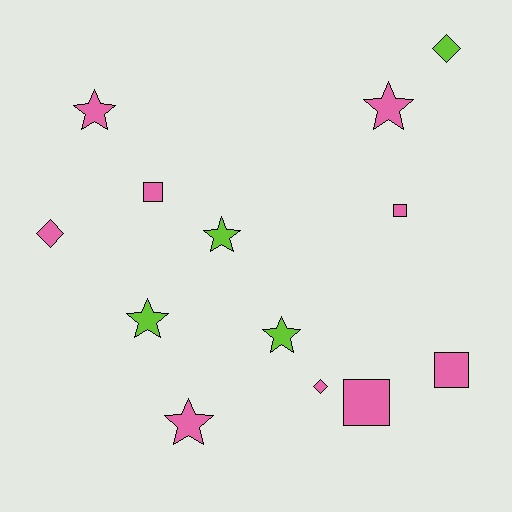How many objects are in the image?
There are 13 objects.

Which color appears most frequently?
Pink, with 9 objects.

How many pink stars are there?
There are 3 pink stars.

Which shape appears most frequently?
Star, with 6 objects.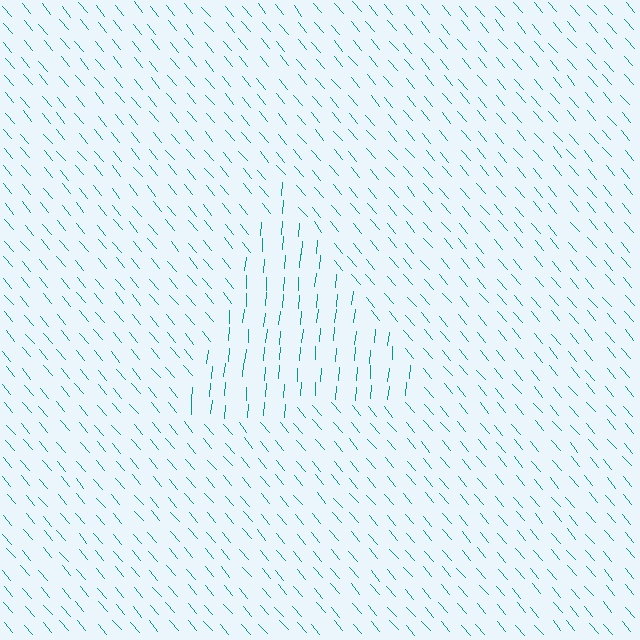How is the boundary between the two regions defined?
The boundary is defined purely by a change in line orientation (approximately 45 degrees difference). All lines are the same color and thickness.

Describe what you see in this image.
The image is filled with small teal line segments. A triangle region in the image has lines oriented differently from the surrounding lines, creating a visible texture boundary.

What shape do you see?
I see a triangle.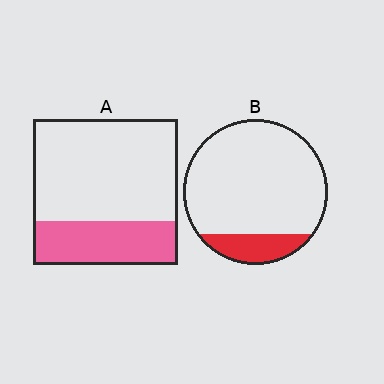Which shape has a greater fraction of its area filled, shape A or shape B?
Shape A.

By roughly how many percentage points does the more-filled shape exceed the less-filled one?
By roughly 15 percentage points (A over B).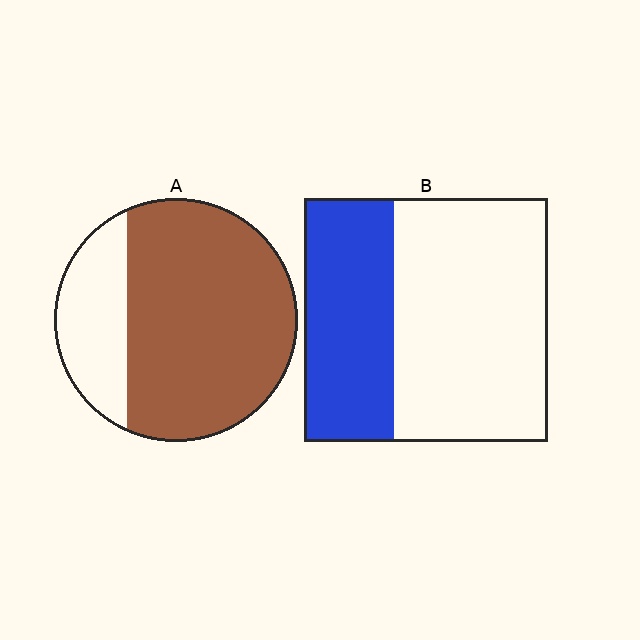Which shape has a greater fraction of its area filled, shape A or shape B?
Shape A.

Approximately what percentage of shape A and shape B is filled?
A is approximately 75% and B is approximately 35%.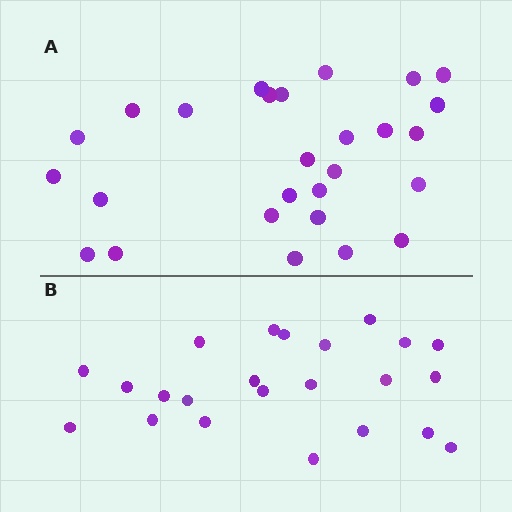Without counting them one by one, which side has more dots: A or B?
Region A (the top region) has more dots.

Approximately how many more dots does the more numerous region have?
Region A has about 4 more dots than region B.